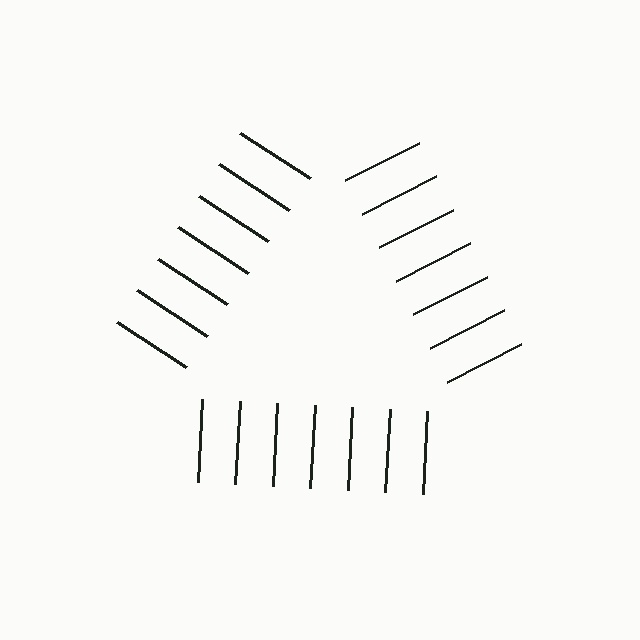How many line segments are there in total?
21 — 7 along each of the 3 edges.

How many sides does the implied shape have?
3 sides — the line-ends trace a triangle.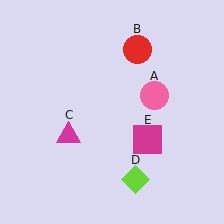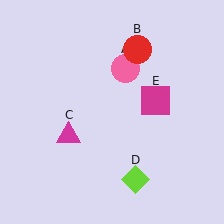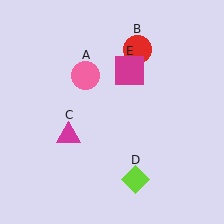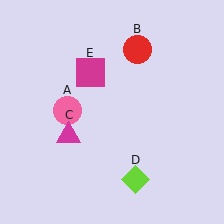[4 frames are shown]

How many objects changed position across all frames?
2 objects changed position: pink circle (object A), magenta square (object E).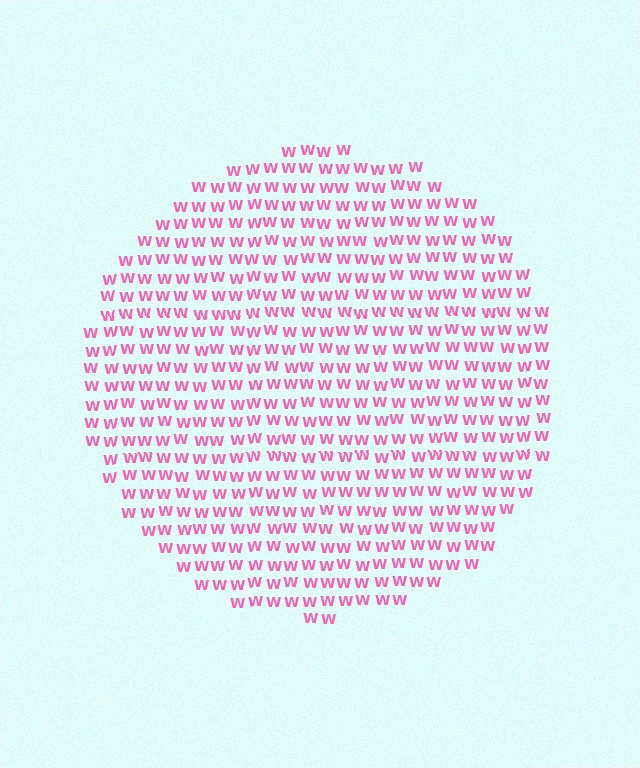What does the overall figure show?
The overall figure shows a circle.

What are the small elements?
The small elements are letter W's.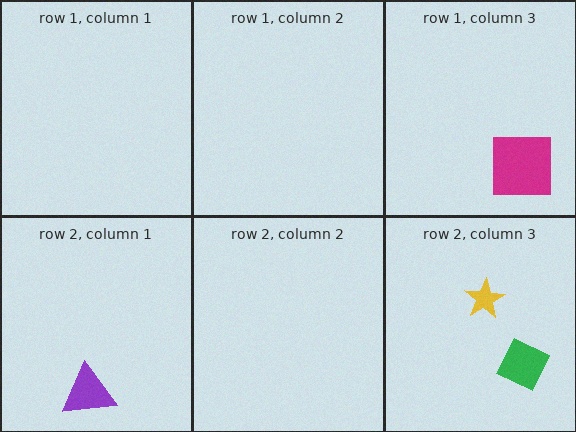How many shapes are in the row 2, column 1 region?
1.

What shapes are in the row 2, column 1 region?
The purple triangle.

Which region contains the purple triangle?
The row 2, column 1 region.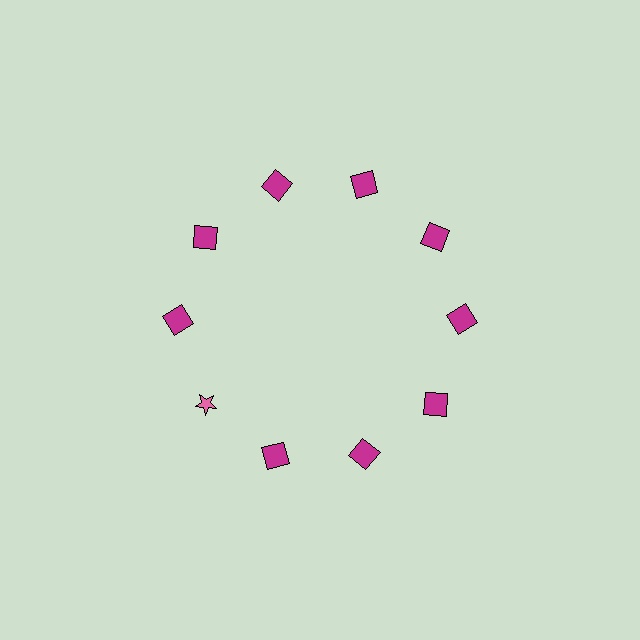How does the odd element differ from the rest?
It differs in both color (pink instead of magenta) and shape (star instead of square).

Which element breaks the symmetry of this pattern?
The pink star at roughly the 8 o'clock position breaks the symmetry. All other shapes are magenta squares.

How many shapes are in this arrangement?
There are 10 shapes arranged in a ring pattern.